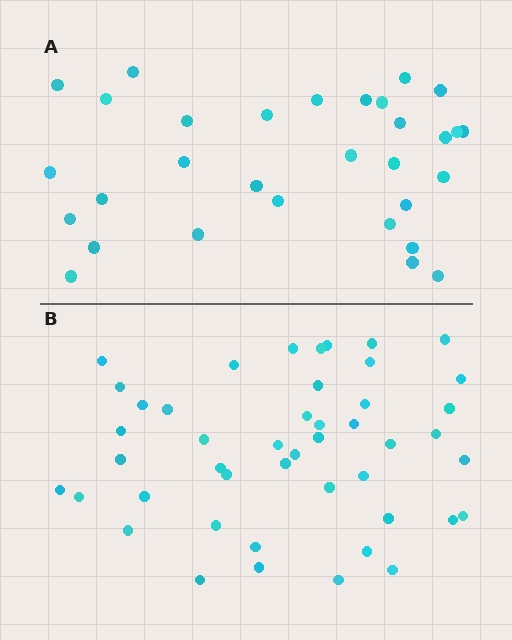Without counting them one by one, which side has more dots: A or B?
Region B (the bottom region) has more dots.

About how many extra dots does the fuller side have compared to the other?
Region B has approximately 15 more dots than region A.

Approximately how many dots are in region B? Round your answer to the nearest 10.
About 50 dots. (The exact count is 46, which rounds to 50.)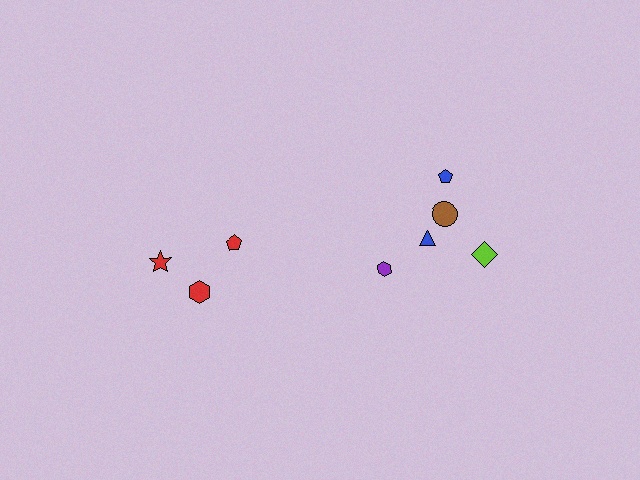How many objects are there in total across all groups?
There are 8 objects.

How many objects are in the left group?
There are 3 objects.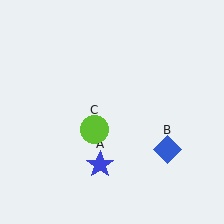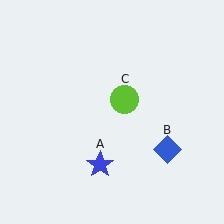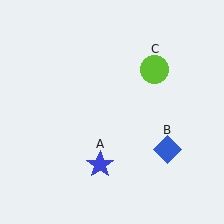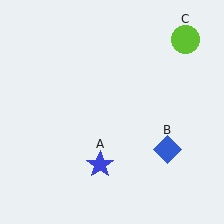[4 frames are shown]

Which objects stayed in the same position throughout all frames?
Blue star (object A) and blue diamond (object B) remained stationary.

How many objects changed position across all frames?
1 object changed position: lime circle (object C).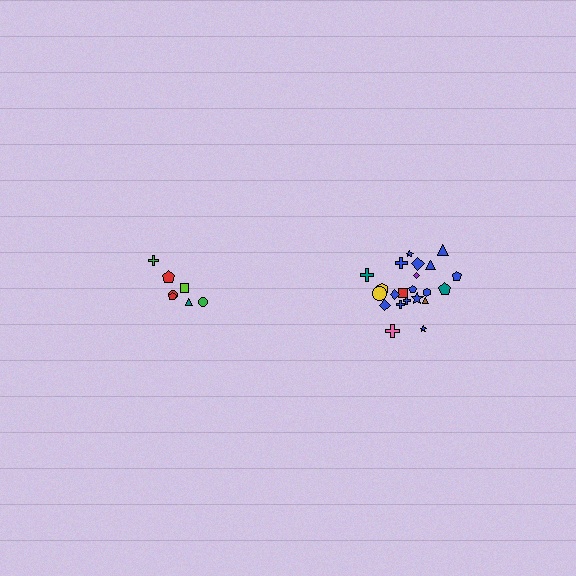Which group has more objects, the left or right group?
The right group.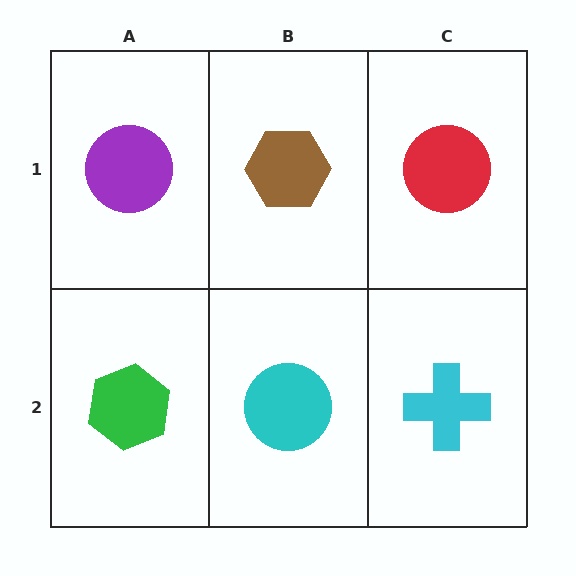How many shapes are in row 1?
3 shapes.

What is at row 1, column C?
A red circle.